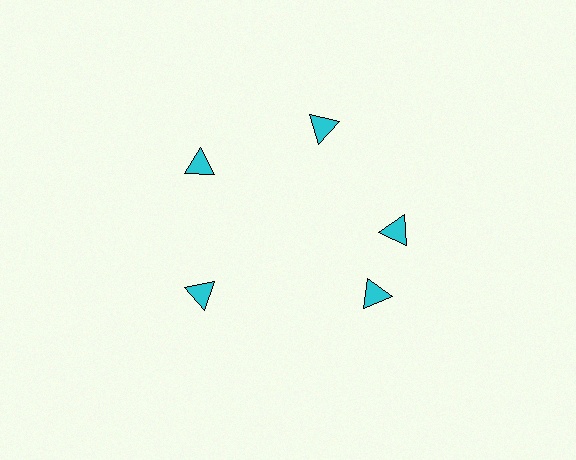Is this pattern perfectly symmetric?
No. The 5 cyan triangles are arranged in a ring, but one element near the 5 o'clock position is rotated out of alignment along the ring, breaking the 5-fold rotational symmetry.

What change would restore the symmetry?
The symmetry would be restored by rotating it back into even spacing with its neighbors so that all 5 triangles sit at equal angles and equal distance from the center.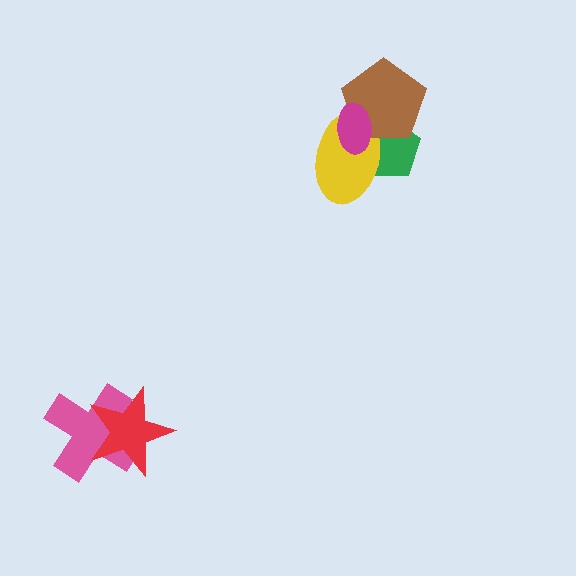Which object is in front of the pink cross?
The red star is in front of the pink cross.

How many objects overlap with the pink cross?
1 object overlaps with the pink cross.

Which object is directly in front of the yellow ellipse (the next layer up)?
The brown pentagon is directly in front of the yellow ellipse.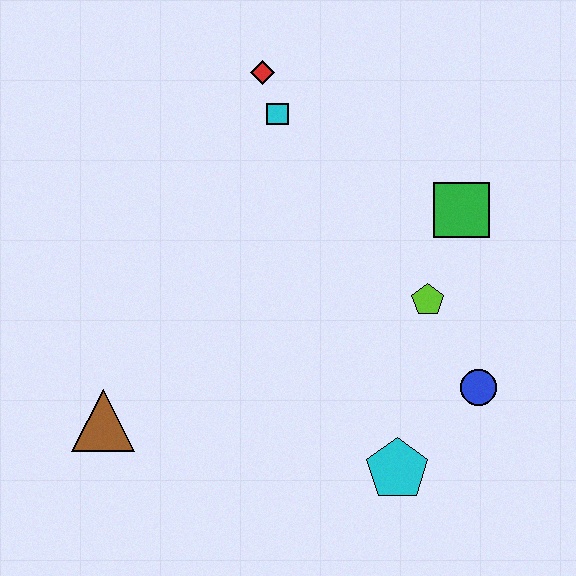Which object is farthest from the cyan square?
The cyan pentagon is farthest from the cyan square.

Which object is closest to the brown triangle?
The cyan pentagon is closest to the brown triangle.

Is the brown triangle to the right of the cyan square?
No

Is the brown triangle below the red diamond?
Yes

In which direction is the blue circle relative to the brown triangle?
The blue circle is to the right of the brown triangle.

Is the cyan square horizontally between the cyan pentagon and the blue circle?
No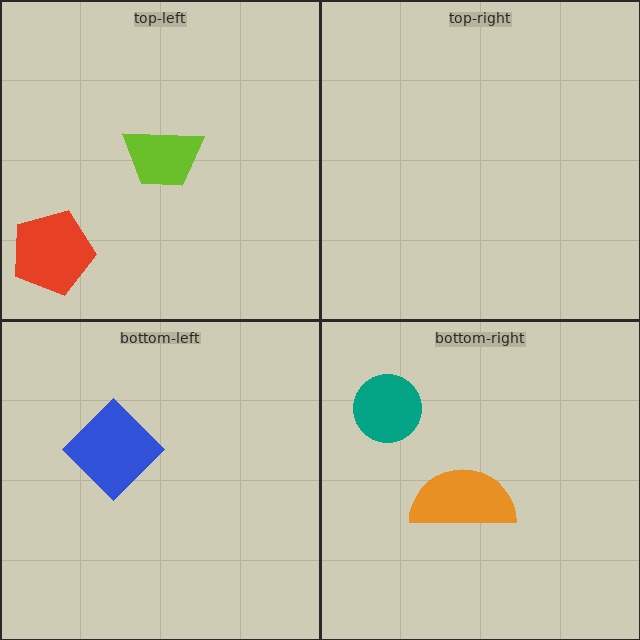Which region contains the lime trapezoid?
The top-left region.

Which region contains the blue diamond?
The bottom-left region.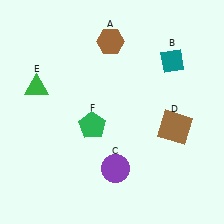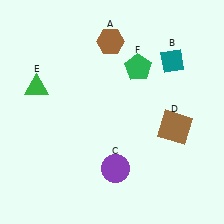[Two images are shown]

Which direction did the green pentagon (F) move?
The green pentagon (F) moved up.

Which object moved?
The green pentagon (F) moved up.